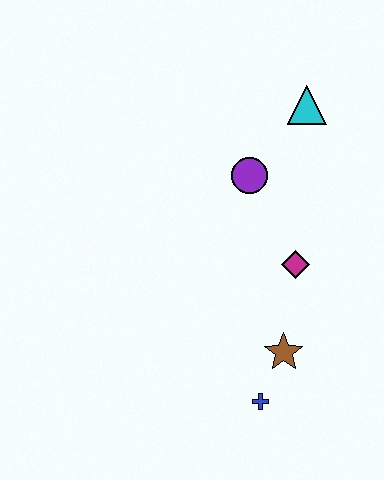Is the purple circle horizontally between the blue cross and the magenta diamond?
No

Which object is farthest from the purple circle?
The blue cross is farthest from the purple circle.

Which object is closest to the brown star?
The blue cross is closest to the brown star.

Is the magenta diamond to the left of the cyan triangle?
Yes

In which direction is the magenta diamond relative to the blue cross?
The magenta diamond is above the blue cross.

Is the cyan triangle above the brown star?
Yes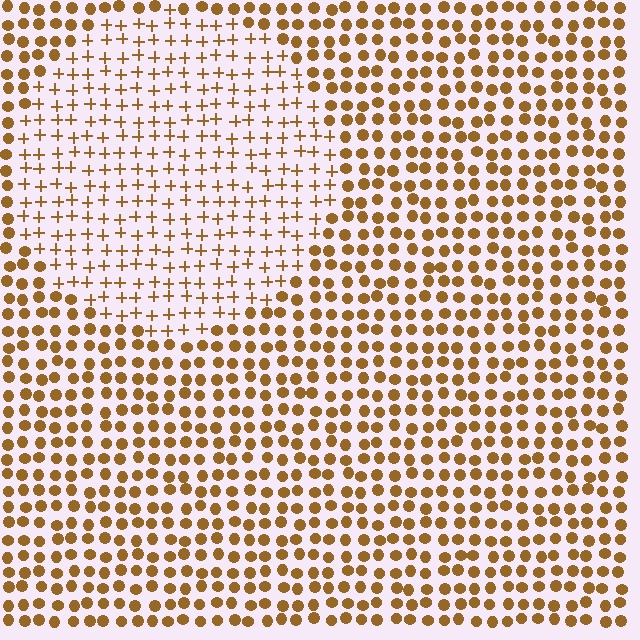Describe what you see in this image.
The image is filled with small brown elements arranged in a uniform grid. A circle-shaped region contains plus signs, while the surrounding area contains circles. The boundary is defined purely by the change in element shape.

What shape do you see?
I see a circle.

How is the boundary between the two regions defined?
The boundary is defined by a change in element shape: plus signs inside vs. circles outside. All elements share the same color and spacing.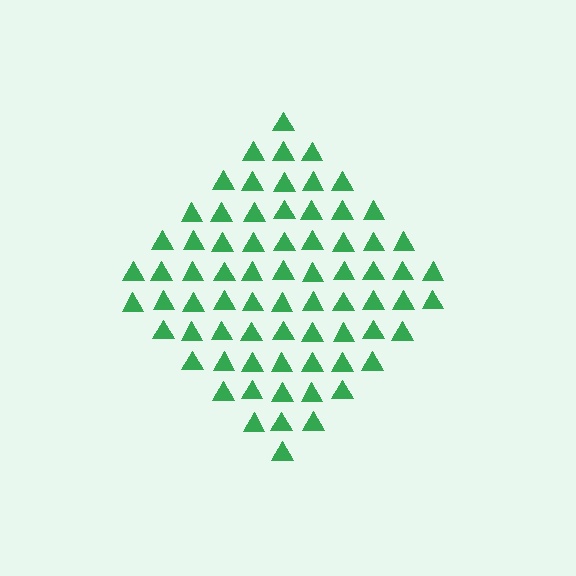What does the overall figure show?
The overall figure shows a diamond.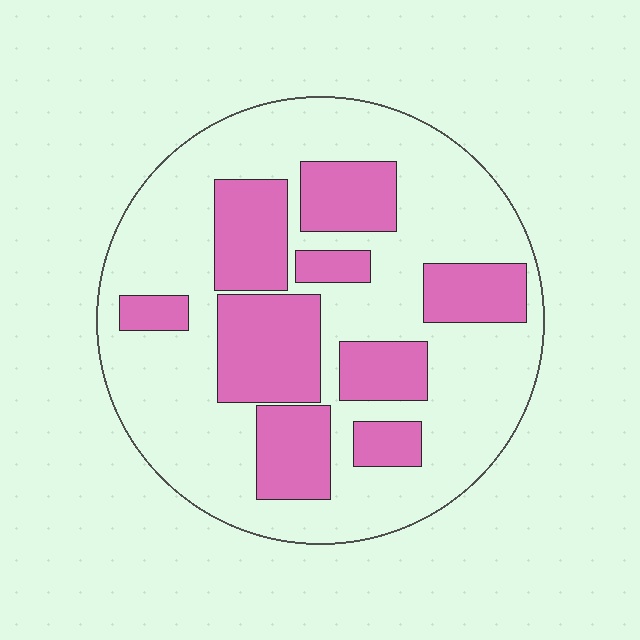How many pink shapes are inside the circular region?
9.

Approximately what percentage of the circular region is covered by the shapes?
Approximately 35%.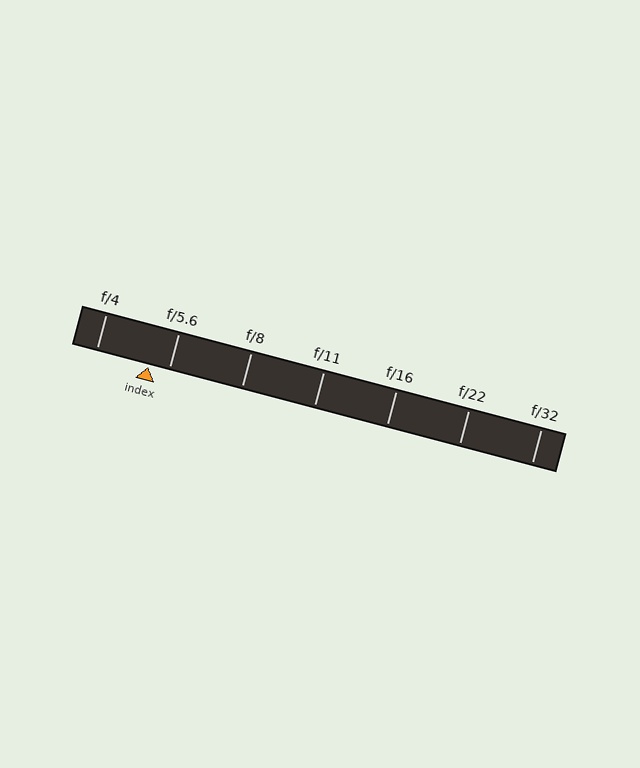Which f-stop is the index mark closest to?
The index mark is closest to f/5.6.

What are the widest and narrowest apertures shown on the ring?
The widest aperture shown is f/4 and the narrowest is f/32.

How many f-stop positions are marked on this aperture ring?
There are 7 f-stop positions marked.